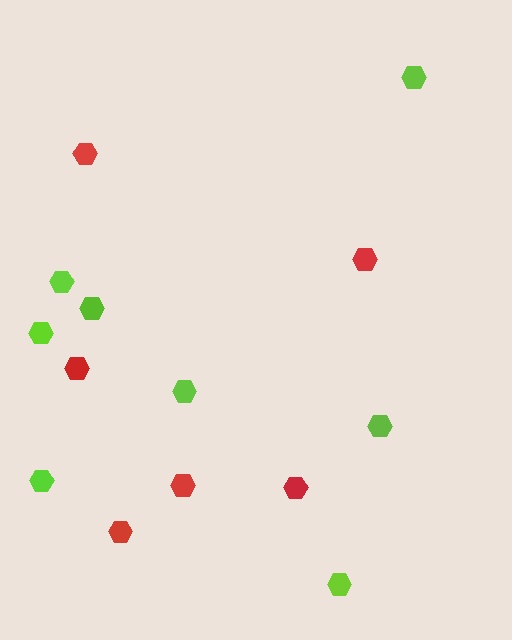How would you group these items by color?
There are 2 groups: one group of red hexagons (6) and one group of lime hexagons (8).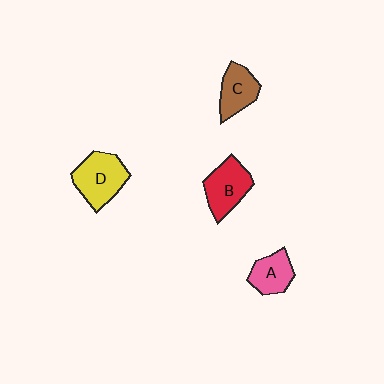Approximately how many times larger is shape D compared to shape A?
Approximately 1.5 times.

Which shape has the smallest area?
Shape A (pink).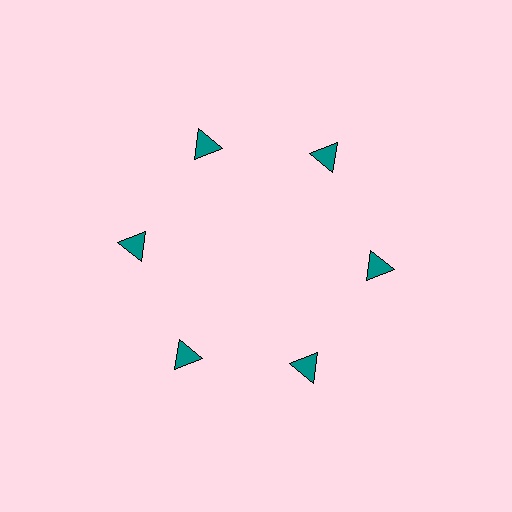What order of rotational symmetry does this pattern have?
This pattern has 6-fold rotational symmetry.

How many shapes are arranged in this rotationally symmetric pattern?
There are 6 shapes, arranged in 6 groups of 1.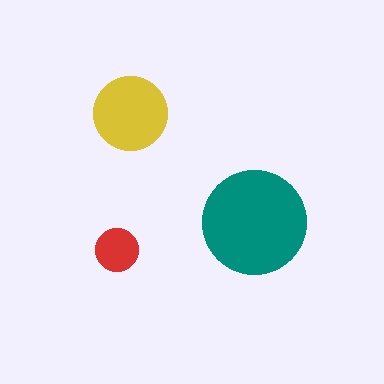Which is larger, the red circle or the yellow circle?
The yellow one.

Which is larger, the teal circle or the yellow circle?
The teal one.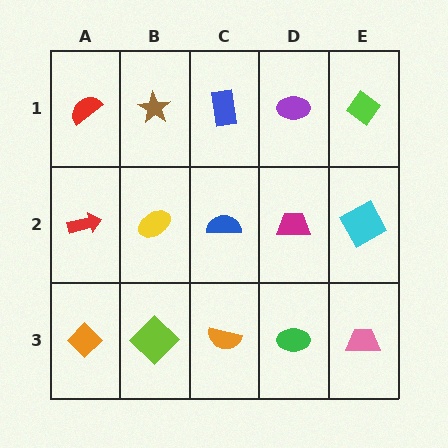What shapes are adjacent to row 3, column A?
A red arrow (row 2, column A), a lime diamond (row 3, column B).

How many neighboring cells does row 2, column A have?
3.